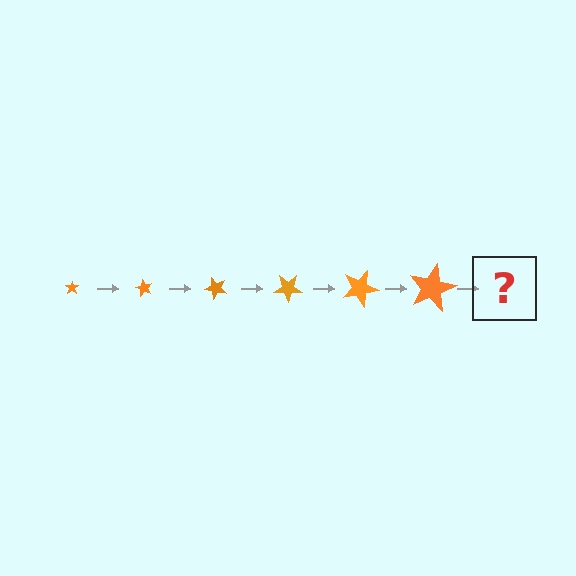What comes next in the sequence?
The next element should be a star, larger than the previous one and rotated 360 degrees from the start.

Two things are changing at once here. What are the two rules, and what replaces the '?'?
The two rules are that the star grows larger each step and it rotates 60 degrees each step. The '?' should be a star, larger than the previous one and rotated 360 degrees from the start.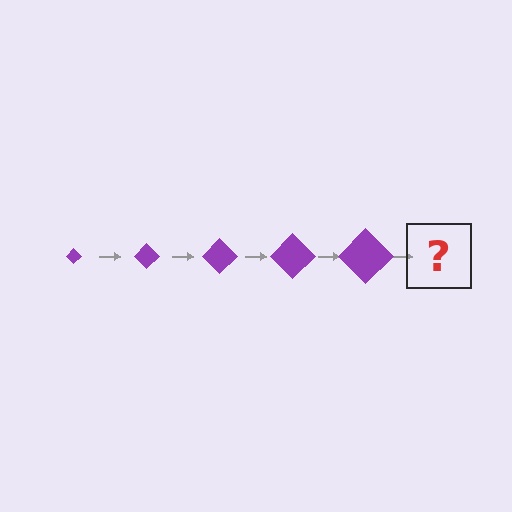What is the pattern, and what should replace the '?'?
The pattern is that the diamond gets progressively larger each step. The '?' should be a purple diamond, larger than the previous one.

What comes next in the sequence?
The next element should be a purple diamond, larger than the previous one.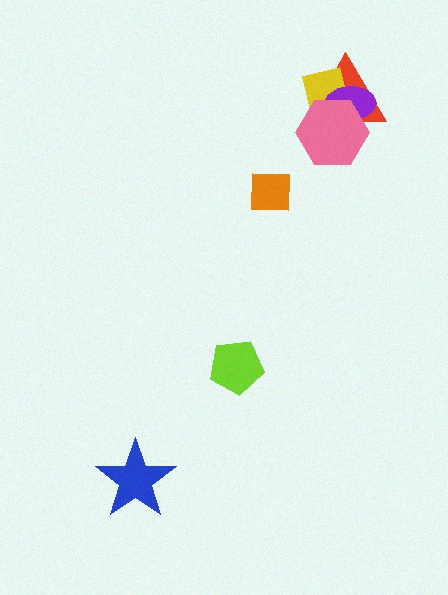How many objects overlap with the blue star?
0 objects overlap with the blue star.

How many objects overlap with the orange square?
0 objects overlap with the orange square.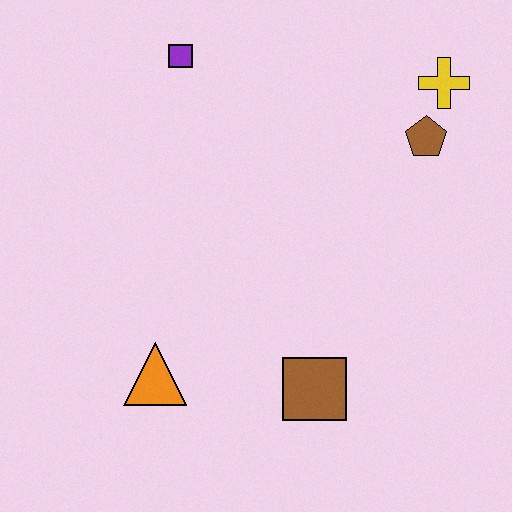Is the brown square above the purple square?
No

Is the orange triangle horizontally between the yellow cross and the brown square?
No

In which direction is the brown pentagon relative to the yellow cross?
The brown pentagon is below the yellow cross.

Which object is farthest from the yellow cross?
The orange triangle is farthest from the yellow cross.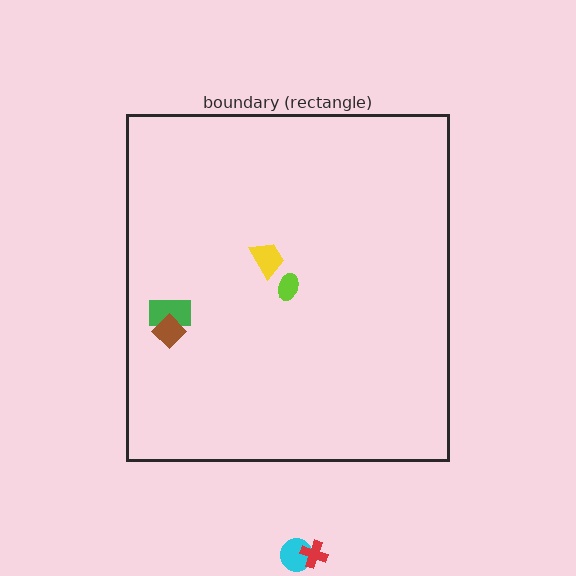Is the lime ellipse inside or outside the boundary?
Inside.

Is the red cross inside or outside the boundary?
Outside.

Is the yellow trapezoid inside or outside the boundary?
Inside.